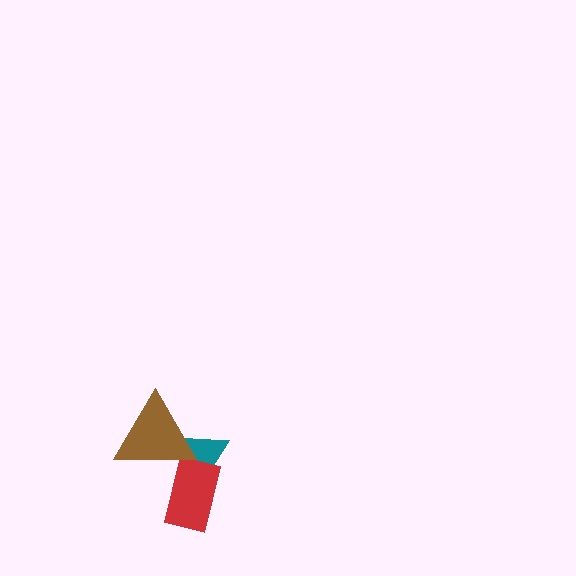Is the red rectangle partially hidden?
Yes, it is partially covered by another shape.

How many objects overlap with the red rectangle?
2 objects overlap with the red rectangle.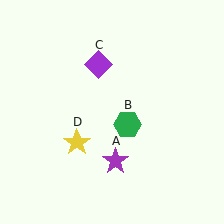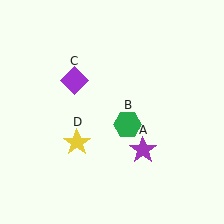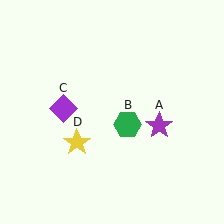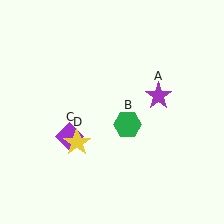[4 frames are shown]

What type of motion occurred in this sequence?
The purple star (object A), purple diamond (object C) rotated counterclockwise around the center of the scene.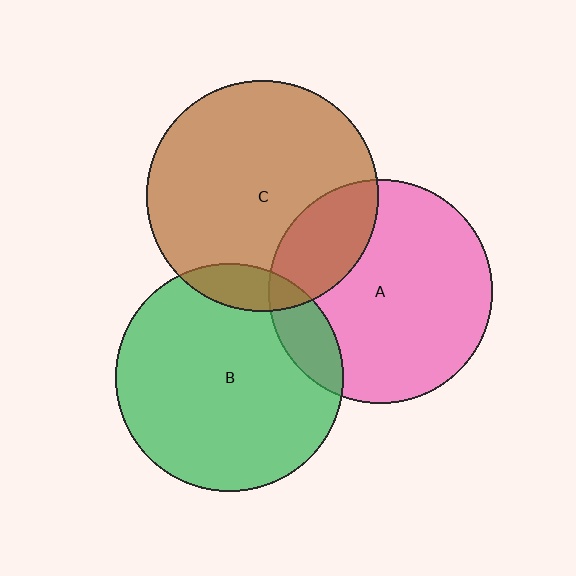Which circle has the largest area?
Circle C (brown).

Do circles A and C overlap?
Yes.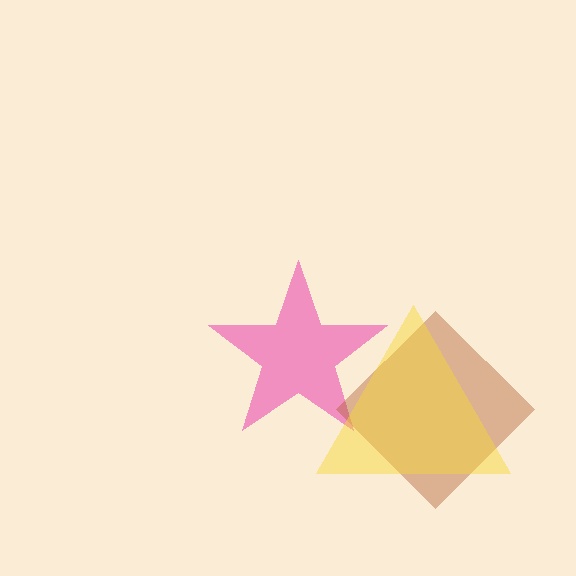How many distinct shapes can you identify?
There are 3 distinct shapes: a pink star, a brown diamond, a yellow triangle.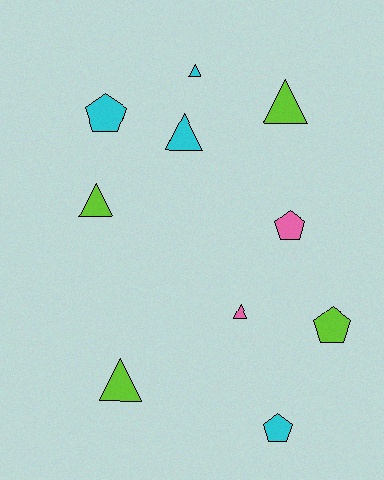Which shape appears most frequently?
Triangle, with 6 objects.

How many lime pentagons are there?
There is 1 lime pentagon.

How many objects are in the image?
There are 10 objects.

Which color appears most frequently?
Cyan, with 4 objects.